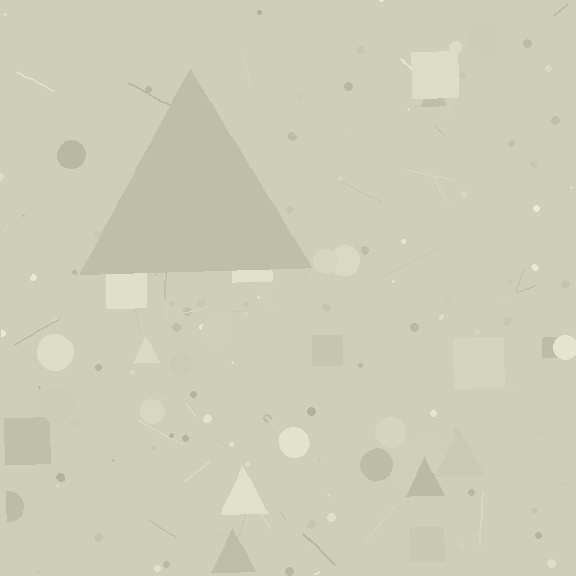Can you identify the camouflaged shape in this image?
The camouflaged shape is a triangle.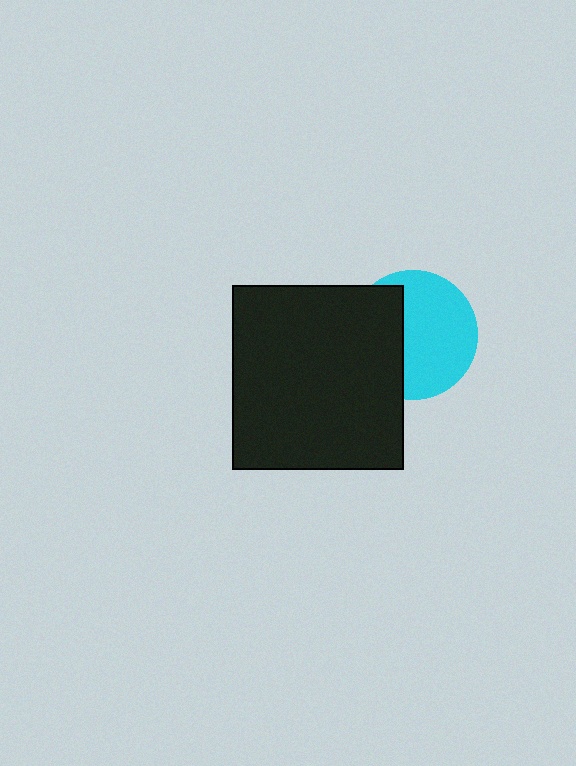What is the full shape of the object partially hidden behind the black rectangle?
The partially hidden object is a cyan circle.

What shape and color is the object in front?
The object in front is a black rectangle.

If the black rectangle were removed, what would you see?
You would see the complete cyan circle.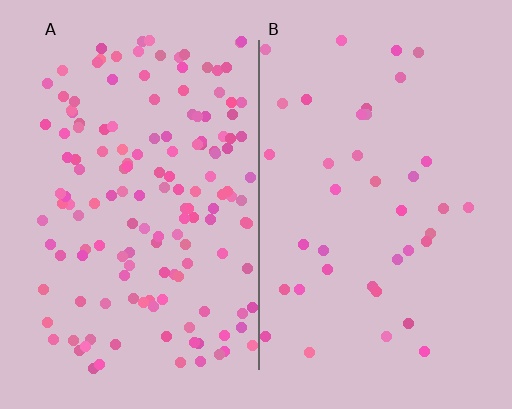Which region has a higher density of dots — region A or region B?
A (the left).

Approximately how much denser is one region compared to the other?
Approximately 3.8× — region A over region B.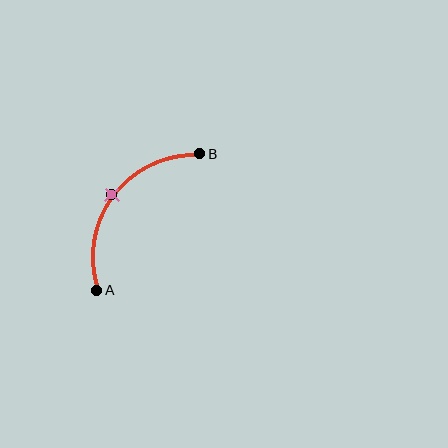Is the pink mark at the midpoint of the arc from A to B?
Yes. The pink mark lies on the arc at equal arc-length from both A and B — it is the arc midpoint.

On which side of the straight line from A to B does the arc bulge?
The arc bulges above and to the left of the straight line connecting A and B.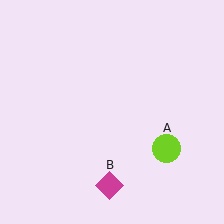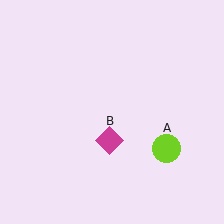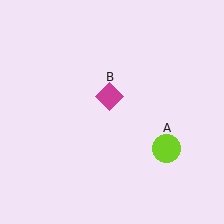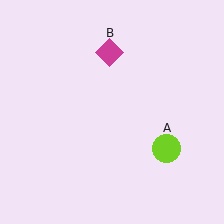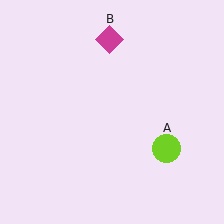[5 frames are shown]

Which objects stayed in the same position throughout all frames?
Lime circle (object A) remained stationary.